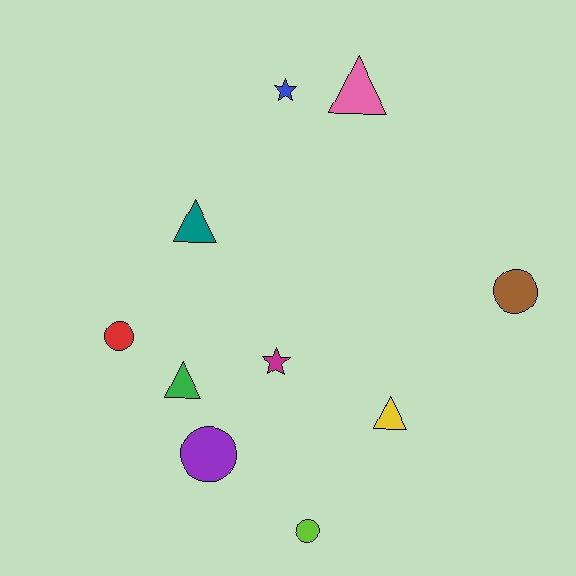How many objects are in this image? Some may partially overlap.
There are 10 objects.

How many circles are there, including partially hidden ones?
There are 4 circles.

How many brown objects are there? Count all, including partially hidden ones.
There is 1 brown object.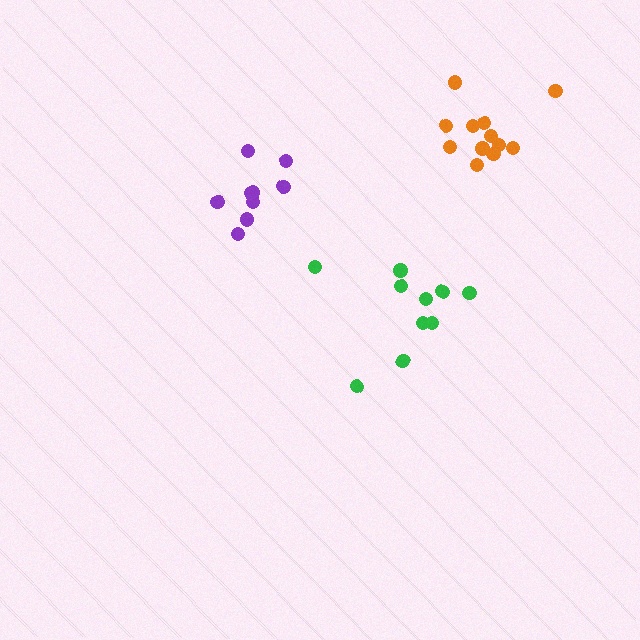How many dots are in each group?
Group 1: 9 dots, Group 2: 12 dots, Group 3: 10 dots (31 total).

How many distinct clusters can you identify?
There are 3 distinct clusters.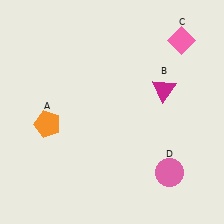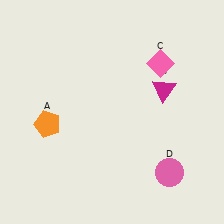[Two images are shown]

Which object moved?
The pink diamond (C) moved down.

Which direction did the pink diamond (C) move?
The pink diamond (C) moved down.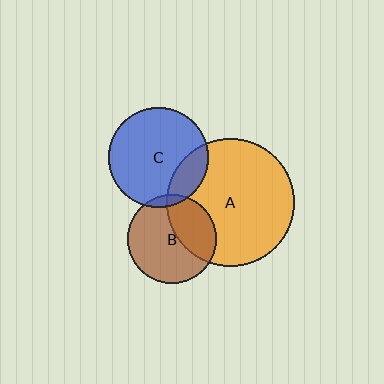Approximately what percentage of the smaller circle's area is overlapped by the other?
Approximately 5%.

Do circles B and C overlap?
Yes.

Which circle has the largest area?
Circle A (orange).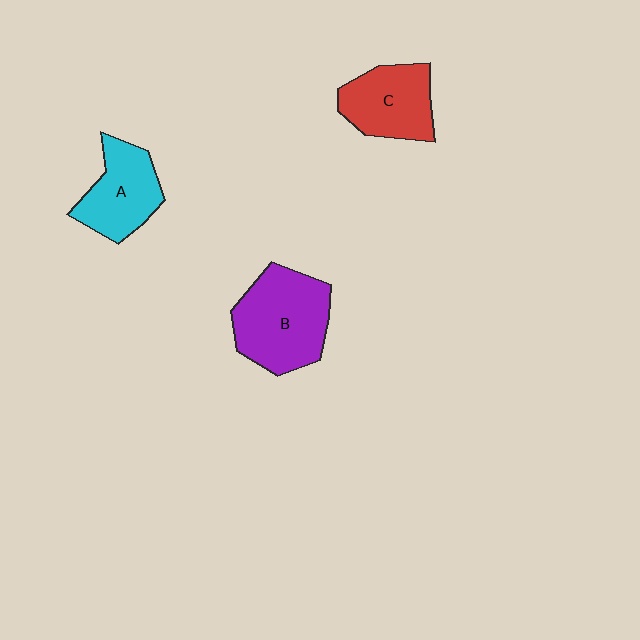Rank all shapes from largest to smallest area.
From largest to smallest: B (purple), C (red), A (cyan).